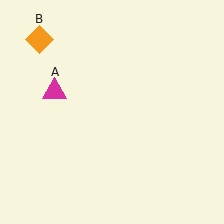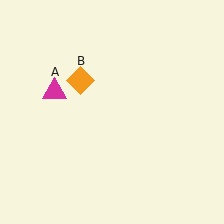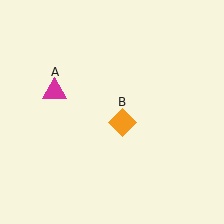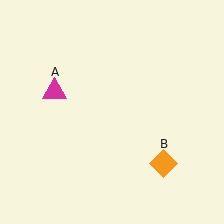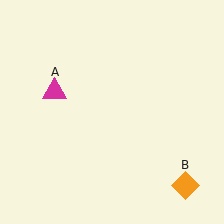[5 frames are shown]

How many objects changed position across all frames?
1 object changed position: orange diamond (object B).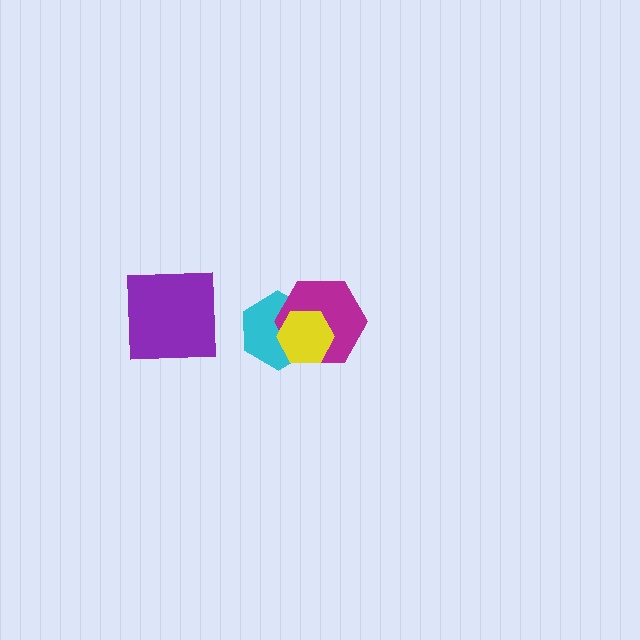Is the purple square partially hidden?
No, no other shape covers it.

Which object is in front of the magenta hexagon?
The yellow hexagon is in front of the magenta hexagon.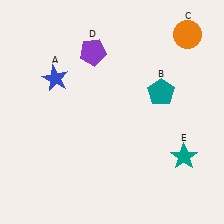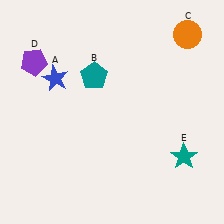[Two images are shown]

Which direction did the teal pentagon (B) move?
The teal pentagon (B) moved left.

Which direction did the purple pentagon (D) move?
The purple pentagon (D) moved left.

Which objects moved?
The objects that moved are: the teal pentagon (B), the purple pentagon (D).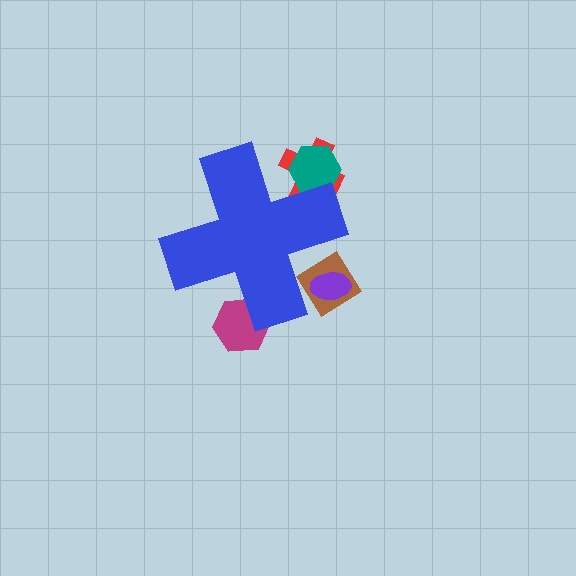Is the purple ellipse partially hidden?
Yes, the purple ellipse is partially hidden behind the blue cross.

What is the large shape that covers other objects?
A blue cross.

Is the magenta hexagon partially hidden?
Yes, the magenta hexagon is partially hidden behind the blue cross.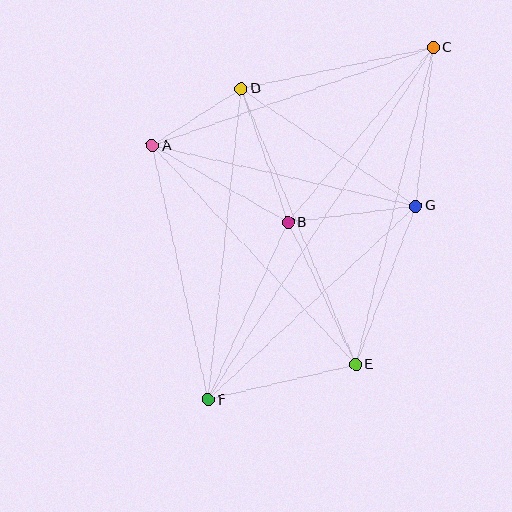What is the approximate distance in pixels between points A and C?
The distance between A and C is approximately 297 pixels.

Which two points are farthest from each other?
Points C and F are farthest from each other.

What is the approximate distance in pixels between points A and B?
The distance between A and B is approximately 156 pixels.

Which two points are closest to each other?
Points A and D are closest to each other.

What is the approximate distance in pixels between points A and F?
The distance between A and F is approximately 260 pixels.